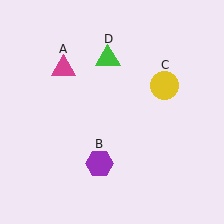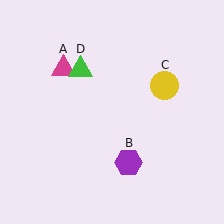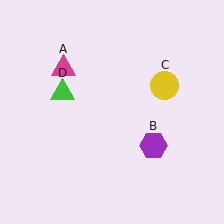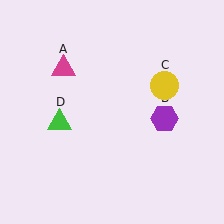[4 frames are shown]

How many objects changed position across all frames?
2 objects changed position: purple hexagon (object B), green triangle (object D).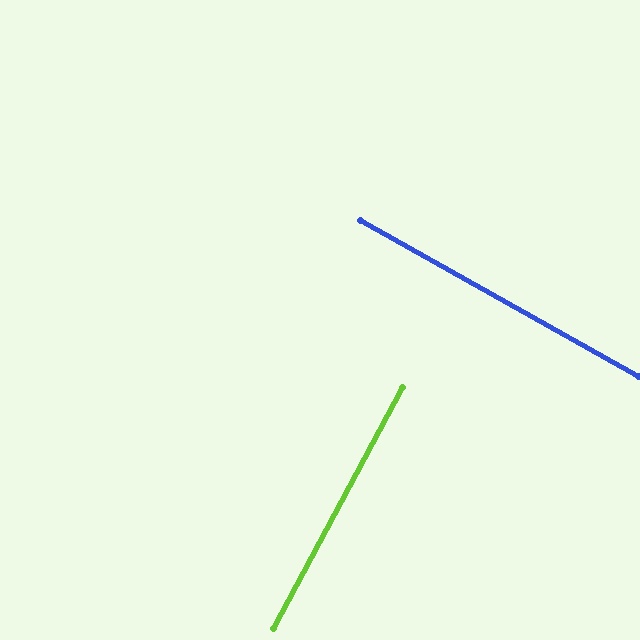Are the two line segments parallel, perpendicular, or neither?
Perpendicular — they meet at approximately 89°.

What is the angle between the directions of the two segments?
Approximately 89 degrees.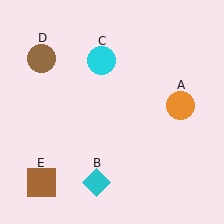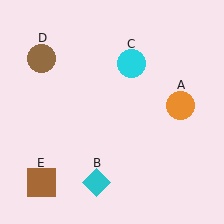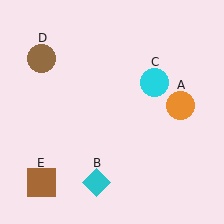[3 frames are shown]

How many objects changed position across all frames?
1 object changed position: cyan circle (object C).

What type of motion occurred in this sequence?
The cyan circle (object C) rotated clockwise around the center of the scene.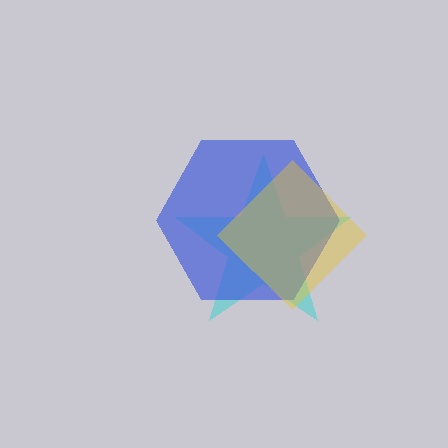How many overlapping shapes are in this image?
There are 3 overlapping shapes in the image.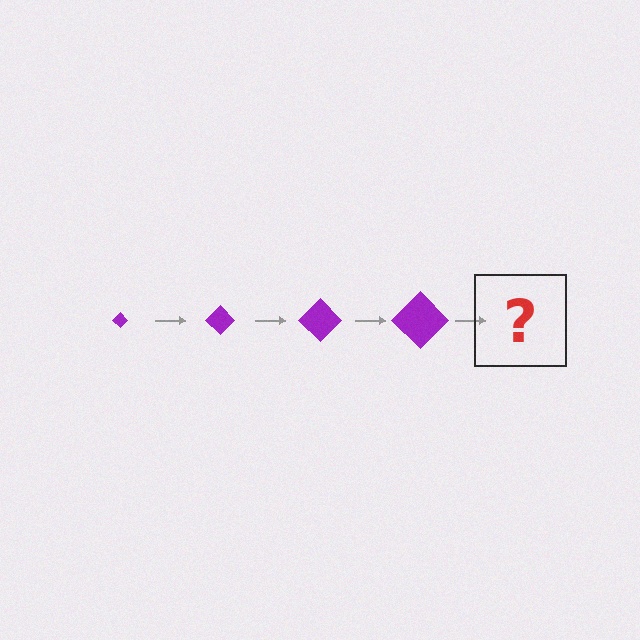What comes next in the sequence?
The next element should be a purple diamond, larger than the previous one.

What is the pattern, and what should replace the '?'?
The pattern is that the diamond gets progressively larger each step. The '?' should be a purple diamond, larger than the previous one.